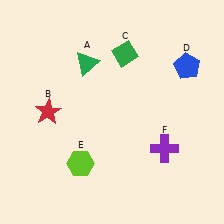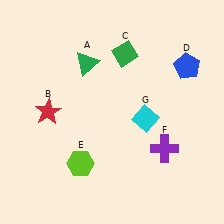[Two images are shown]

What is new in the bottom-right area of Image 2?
A cyan diamond (G) was added in the bottom-right area of Image 2.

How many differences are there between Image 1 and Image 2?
There is 1 difference between the two images.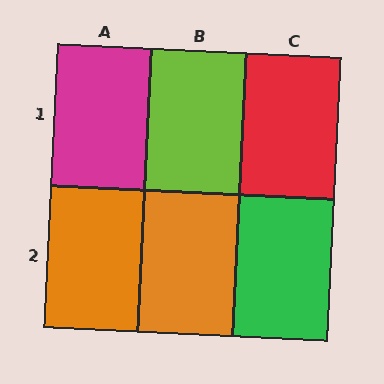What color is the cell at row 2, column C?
Green.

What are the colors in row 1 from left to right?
Magenta, lime, red.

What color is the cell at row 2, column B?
Orange.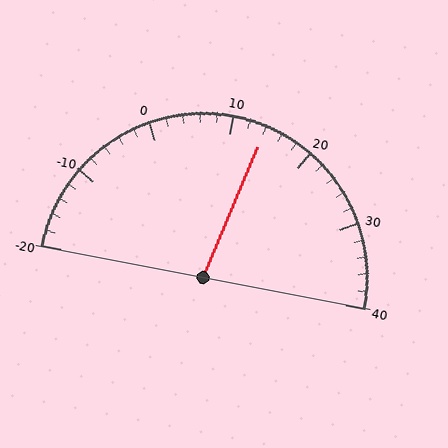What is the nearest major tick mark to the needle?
The nearest major tick mark is 10.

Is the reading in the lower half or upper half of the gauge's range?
The reading is in the upper half of the range (-20 to 40).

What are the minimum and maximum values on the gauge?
The gauge ranges from -20 to 40.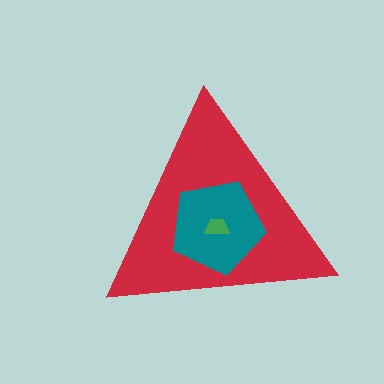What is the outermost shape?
The red triangle.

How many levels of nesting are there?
3.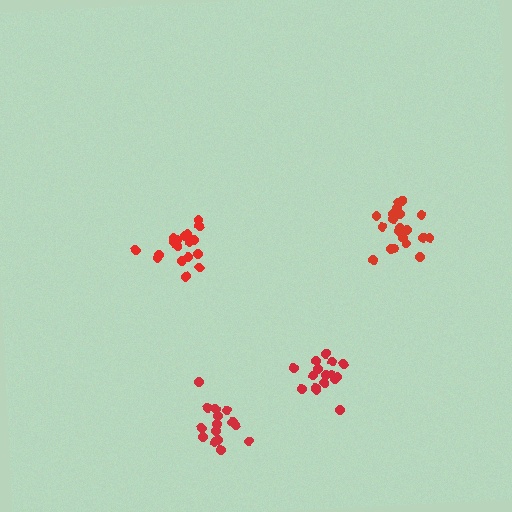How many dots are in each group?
Group 1: 17 dots, Group 2: 21 dots, Group 3: 16 dots, Group 4: 19 dots (73 total).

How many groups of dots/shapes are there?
There are 4 groups.